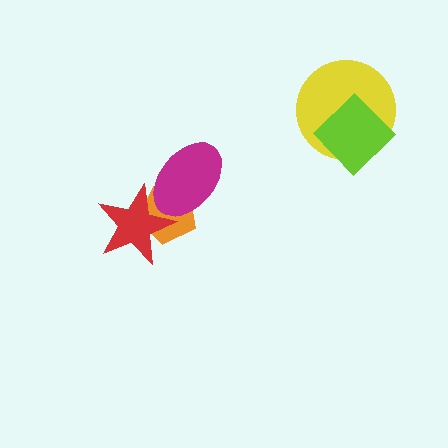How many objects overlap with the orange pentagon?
2 objects overlap with the orange pentagon.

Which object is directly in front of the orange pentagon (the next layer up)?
The red star is directly in front of the orange pentagon.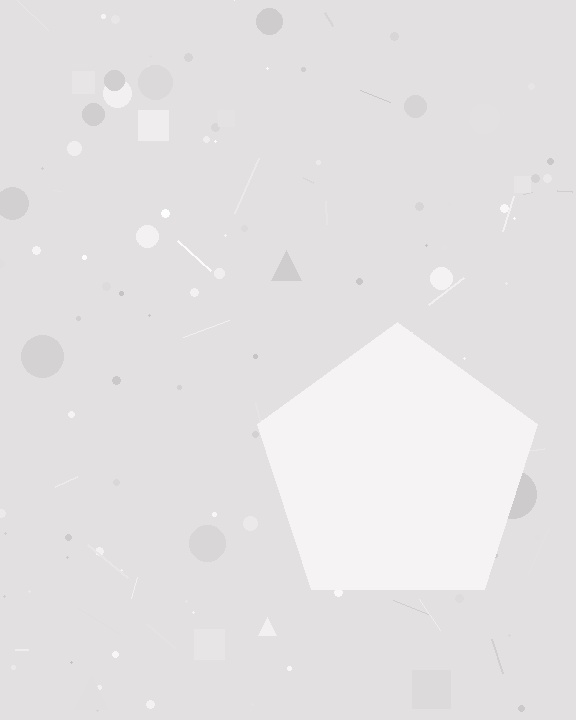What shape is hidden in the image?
A pentagon is hidden in the image.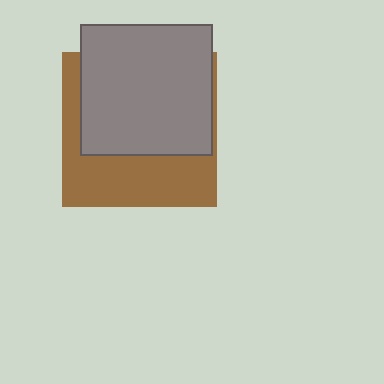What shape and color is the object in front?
The object in front is a gray square.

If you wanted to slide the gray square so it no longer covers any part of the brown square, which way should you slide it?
Slide it up — that is the most direct way to separate the two shapes.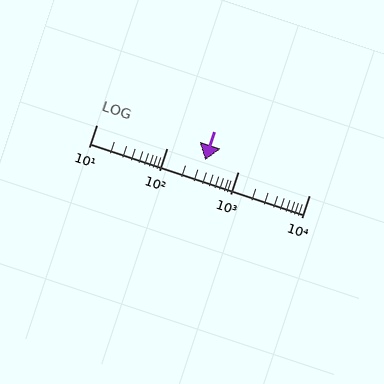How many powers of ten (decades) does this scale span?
The scale spans 3 decades, from 10 to 10000.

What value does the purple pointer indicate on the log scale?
The pointer indicates approximately 340.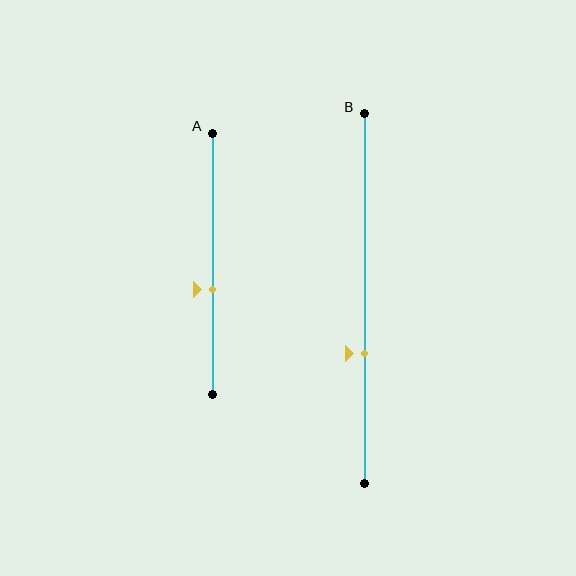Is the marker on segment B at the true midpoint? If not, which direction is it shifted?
No, the marker on segment B is shifted downward by about 15% of the segment length.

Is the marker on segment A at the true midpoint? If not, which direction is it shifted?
No, the marker on segment A is shifted downward by about 10% of the segment length.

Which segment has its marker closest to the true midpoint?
Segment A has its marker closest to the true midpoint.